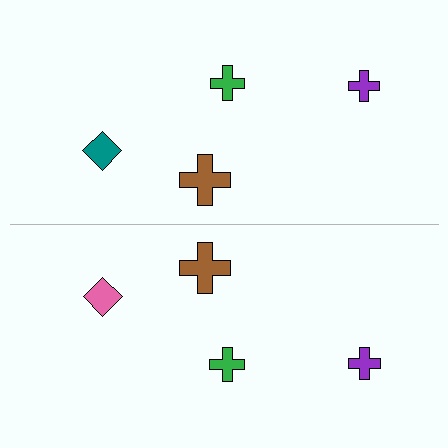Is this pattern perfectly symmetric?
No, the pattern is not perfectly symmetric. The pink diamond on the bottom side breaks the symmetry — its mirror counterpart is teal.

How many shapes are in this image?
There are 8 shapes in this image.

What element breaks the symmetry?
The pink diamond on the bottom side breaks the symmetry — its mirror counterpart is teal.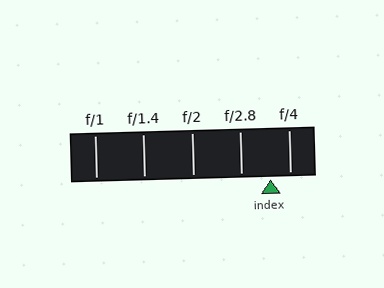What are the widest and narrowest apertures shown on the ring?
The widest aperture shown is f/1 and the narrowest is f/4.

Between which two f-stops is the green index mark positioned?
The index mark is between f/2.8 and f/4.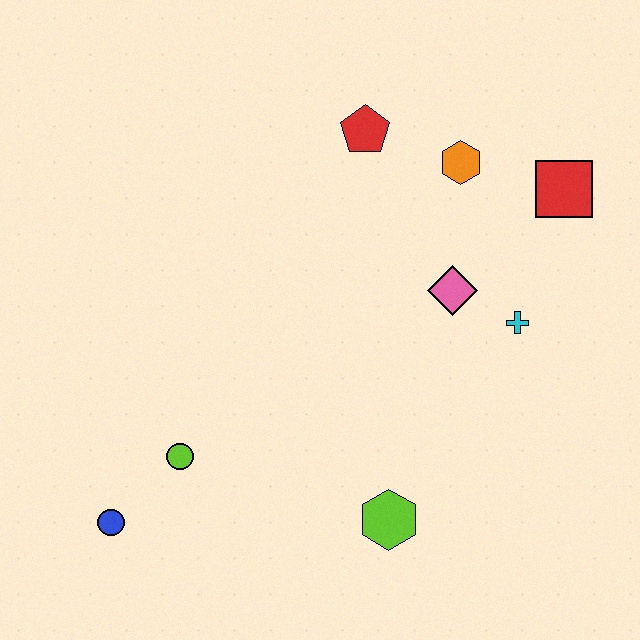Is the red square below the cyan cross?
No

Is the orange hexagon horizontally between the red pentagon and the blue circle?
No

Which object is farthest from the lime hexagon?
The red pentagon is farthest from the lime hexagon.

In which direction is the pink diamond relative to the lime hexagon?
The pink diamond is above the lime hexagon.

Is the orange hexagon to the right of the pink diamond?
Yes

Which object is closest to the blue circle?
The lime circle is closest to the blue circle.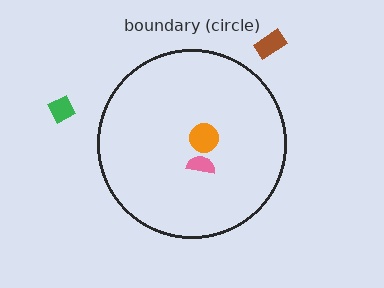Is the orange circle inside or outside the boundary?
Inside.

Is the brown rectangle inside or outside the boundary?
Outside.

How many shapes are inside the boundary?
2 inside, 2 outside.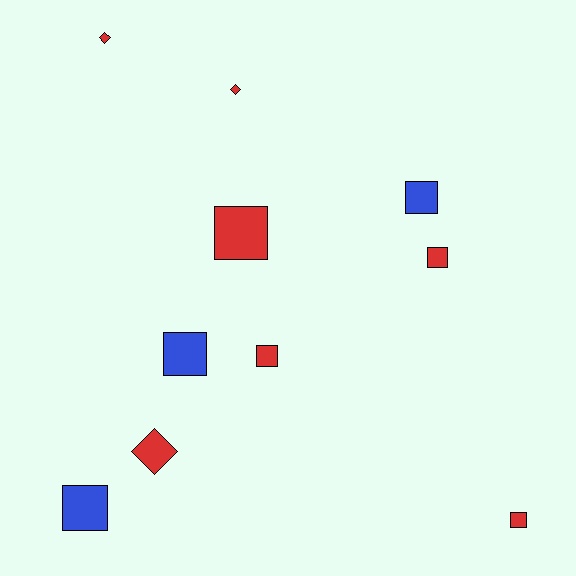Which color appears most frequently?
Red, with 7 objects.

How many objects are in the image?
There are 10 objects.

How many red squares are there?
There are 4 red squares.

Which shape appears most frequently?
Square, with 7 objects.